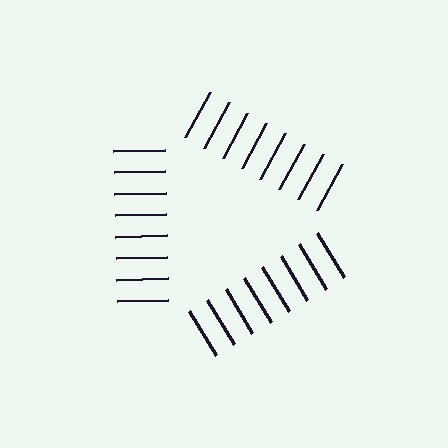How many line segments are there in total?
24 — 8 along each of the 3 edges.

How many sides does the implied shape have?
3 sides — the line-ends trace a triangle.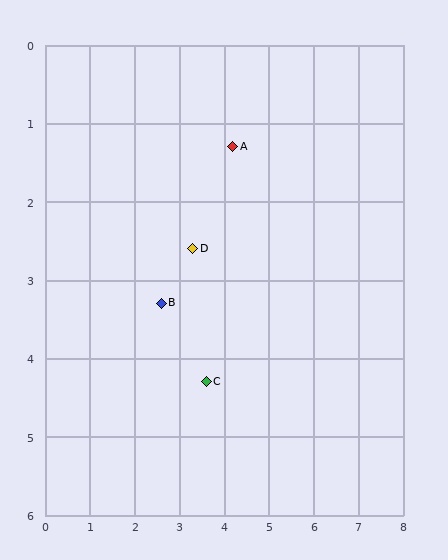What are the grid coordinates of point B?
Point B is at approximately (2.6, 3.3).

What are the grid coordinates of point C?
Point C is at approximately (3.6, 4.3).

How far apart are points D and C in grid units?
Points D and C are about 1.7 grid units apart.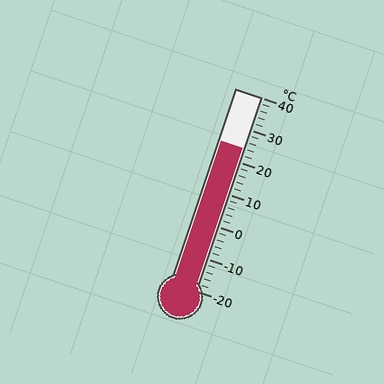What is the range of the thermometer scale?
The thermometer scale ranges from -20°C to 40°C.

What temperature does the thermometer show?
The thermometer shows approximately 24°C.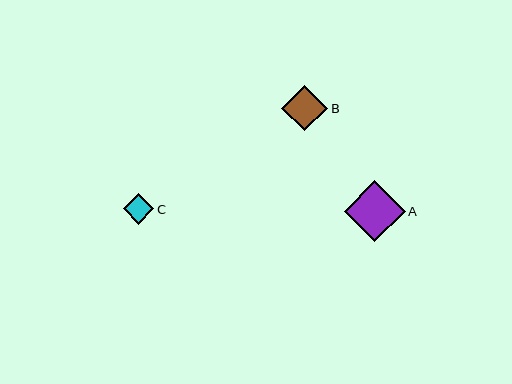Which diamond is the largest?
Diamond A is the largest with a size of approximately 61 pixels.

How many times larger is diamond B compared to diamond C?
Diamond B is approximately 1.5 times the size of diamond C.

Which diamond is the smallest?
Diamond C is the smallest with a size of approximately 31 pixels.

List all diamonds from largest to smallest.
From largest to smallest: A, B, C.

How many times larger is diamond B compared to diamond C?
Diamond B is approximately 1.5 times the size of diamond C.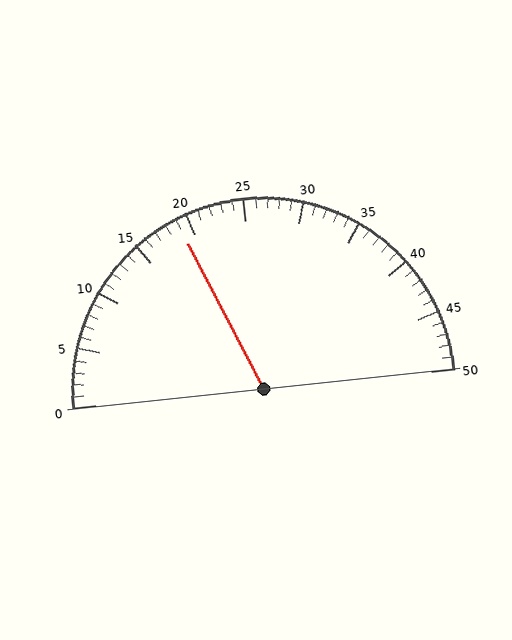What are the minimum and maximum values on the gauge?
The gauge ranges from 0 to 50.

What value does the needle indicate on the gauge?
The needle indicates approximately 19.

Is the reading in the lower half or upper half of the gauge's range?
The reading is in the lower half of the range (0 to 50).